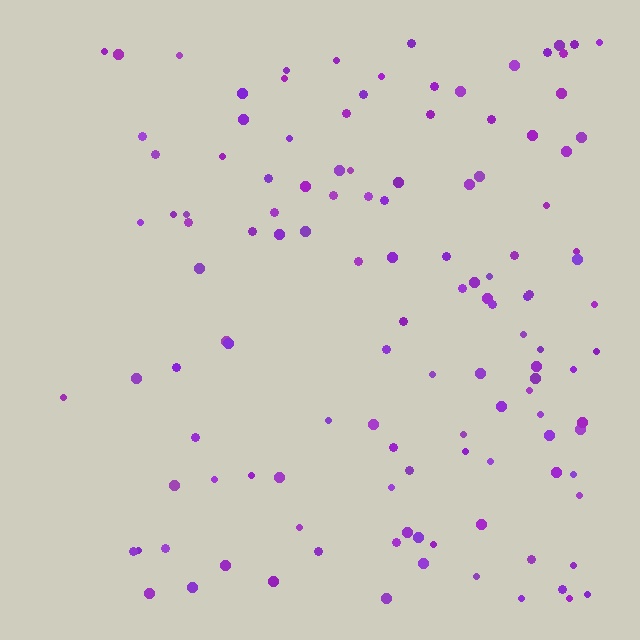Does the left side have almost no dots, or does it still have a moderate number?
Still a moderate number, just noticeably fewer than the right.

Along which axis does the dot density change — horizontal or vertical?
Horizontal.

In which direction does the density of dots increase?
From left to right, with the right side densest.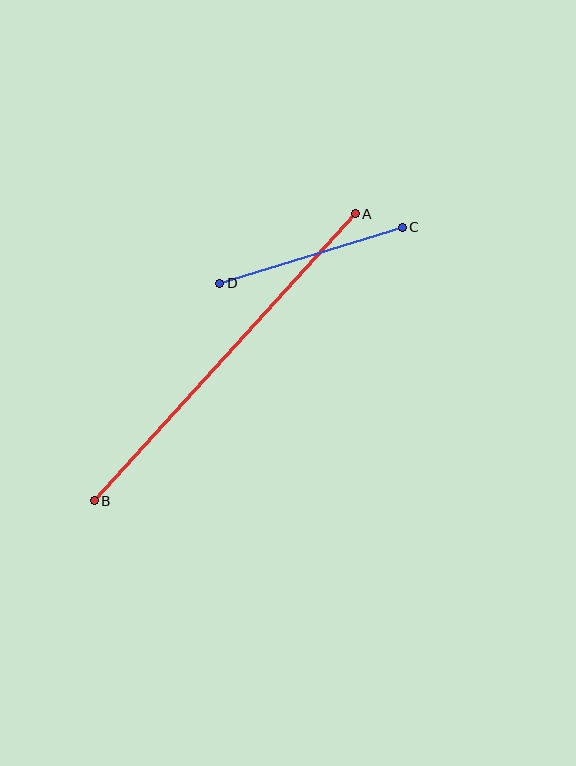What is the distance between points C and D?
The distance is approximately 191 pixels.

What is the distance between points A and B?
The distance is approximately 388 pixels.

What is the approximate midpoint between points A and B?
The midpoint is at approximately (225, 357) pixels.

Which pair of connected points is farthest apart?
Points A and B are farthest apart.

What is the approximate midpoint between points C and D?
The midpoint is at approximately (311, 255) pixels.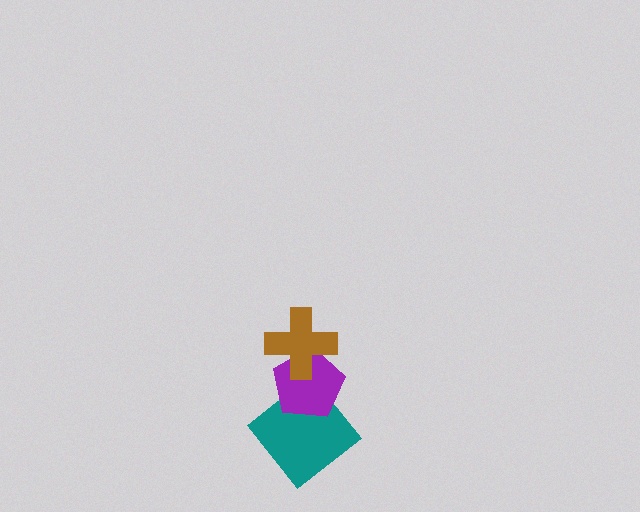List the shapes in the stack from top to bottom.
From top to bottom: the brown cross, the purple pentagon, the teal diamond.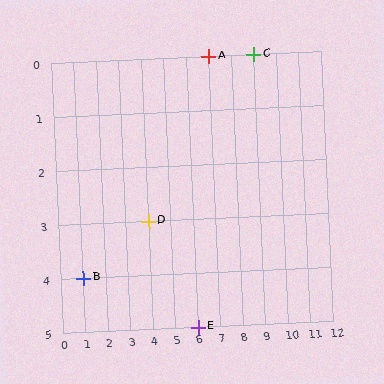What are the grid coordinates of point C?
Point C is at grid coordinates (9, 0).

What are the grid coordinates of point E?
Point E is at grid coordinates (6, 5).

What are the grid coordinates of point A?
Point A is at grid coordinates (7, 0).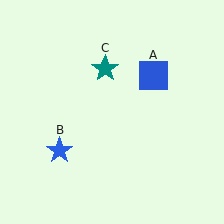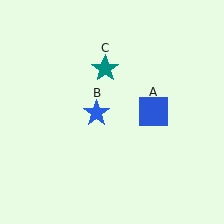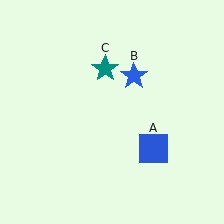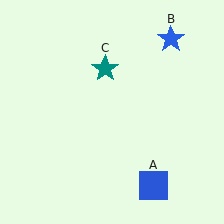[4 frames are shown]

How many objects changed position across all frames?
2 objects changed position: blue square (object A), blue star (object B).